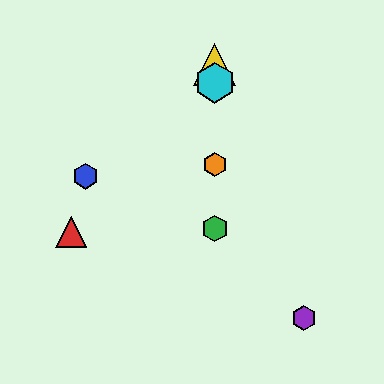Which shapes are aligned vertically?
The green hexagon, the yellow triangle, the orange hexagon, the cyan hexagon are aligned vertically.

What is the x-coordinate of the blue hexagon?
The blue hexagon is at x≈85.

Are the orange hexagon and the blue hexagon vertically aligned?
No, the orange hexagon is at x≈215 and the blue hexagon is at x≈85.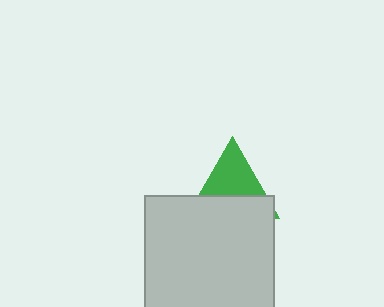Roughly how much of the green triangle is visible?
About half of it is visible (roughly 51%).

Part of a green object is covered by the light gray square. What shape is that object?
It is a triangle.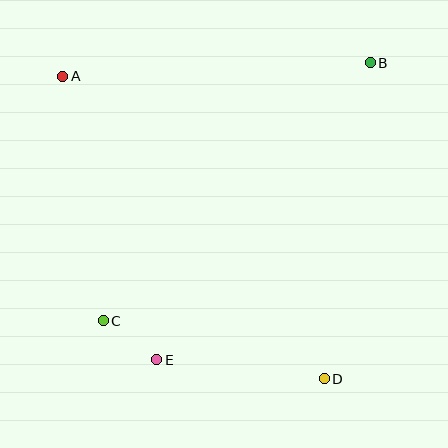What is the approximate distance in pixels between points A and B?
The distance between A and B is approximately 308 pixels.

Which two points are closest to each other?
Points C and E are closest to each other.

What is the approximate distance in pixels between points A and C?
The distance between A and C is approximately 248 pixels.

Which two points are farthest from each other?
Points A and D are farthest from each other.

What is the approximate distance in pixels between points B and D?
The distance between B and D is approximately 319 pixels.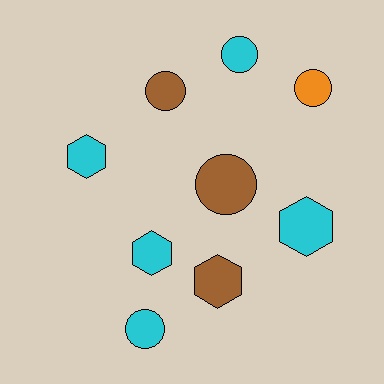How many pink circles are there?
There are no pink circles.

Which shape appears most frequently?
Circle, with 5 objects.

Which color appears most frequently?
Cyan, with 5 objects.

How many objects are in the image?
There are 9 objects.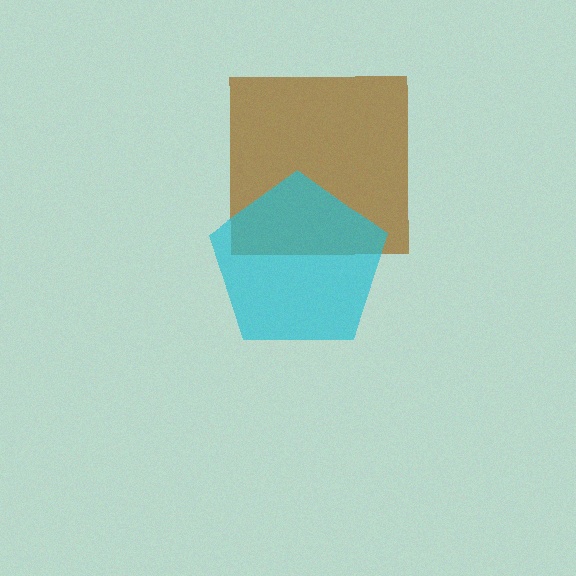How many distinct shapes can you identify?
There are 2 distinct shapes: a brown square, a cyan pentagon.